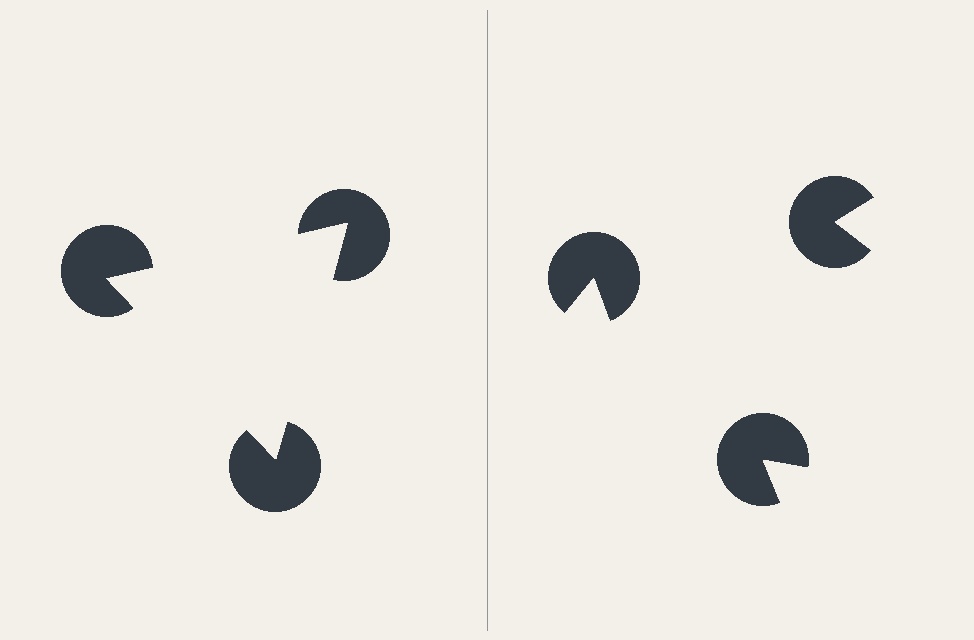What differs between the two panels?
The pac-man discs are positioned identically on both sides; only the wedge orientations differ. On the left they align to a triangle; on the right they are misaligned.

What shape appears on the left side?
An illusory triangle.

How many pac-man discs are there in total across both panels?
6 — 3 on each side.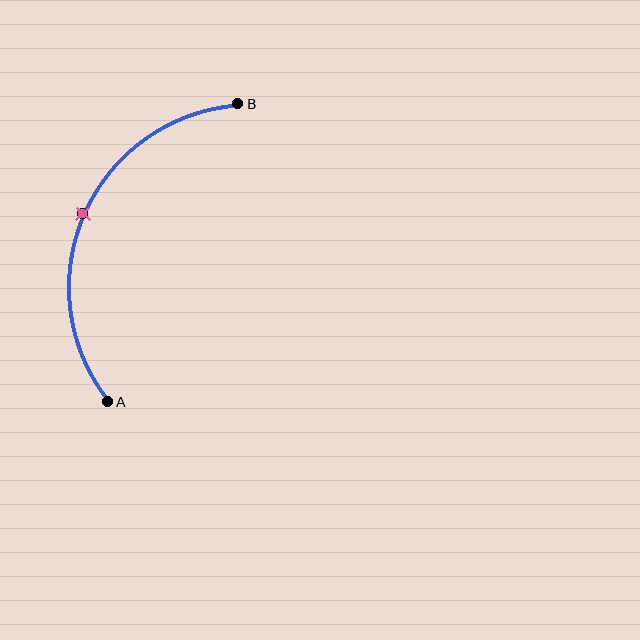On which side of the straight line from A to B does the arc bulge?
The arc bulges to the left of the straight line connecting A and B.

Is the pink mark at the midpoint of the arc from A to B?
Yes. The pink mark lies on the arc at equal arc-length from both A and B — it is the arc midpoint.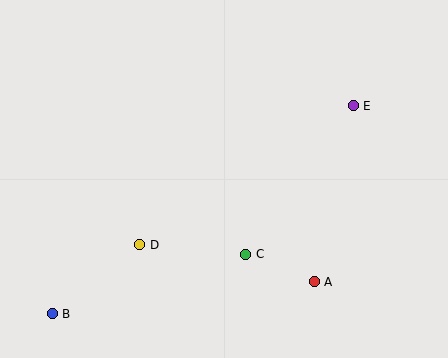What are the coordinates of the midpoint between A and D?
The midpoint between A and D is at (227, 263).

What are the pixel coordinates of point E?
Point E is at (353, 106).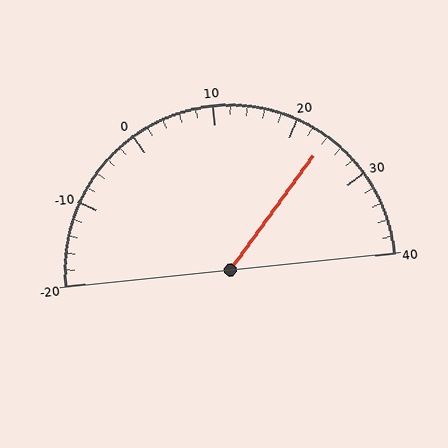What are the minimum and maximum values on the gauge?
The gauge ranges from -20 to 40.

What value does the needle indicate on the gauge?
The needle indicates approximately 24.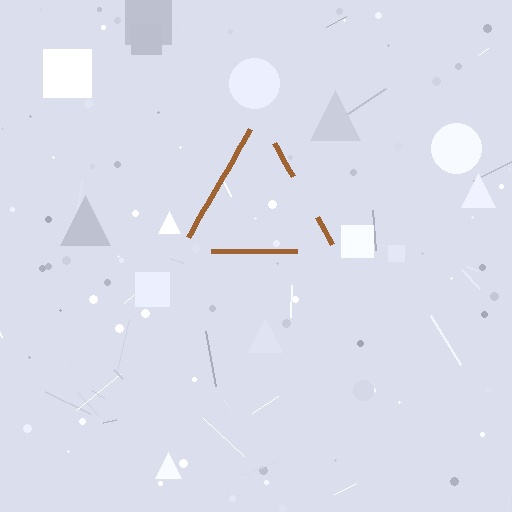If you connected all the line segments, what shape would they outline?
They would outline a triangle.